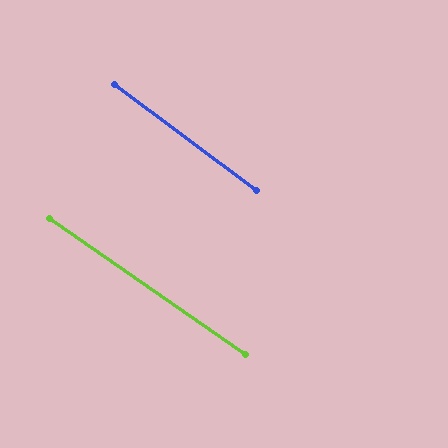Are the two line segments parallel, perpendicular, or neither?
Parallel — their directions differ by only 1.8°.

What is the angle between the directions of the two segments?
Approximately 2 degrees.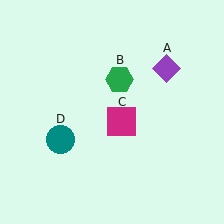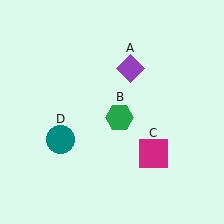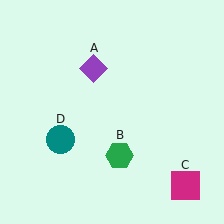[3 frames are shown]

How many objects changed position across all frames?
3 objects changed position: purple diamond (object A), green hexagon (object B), magenta square (object C).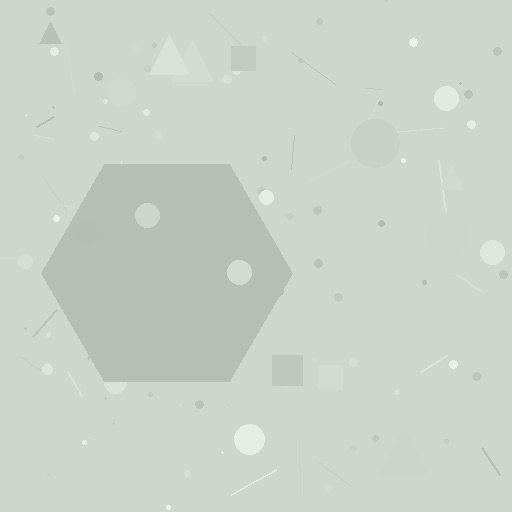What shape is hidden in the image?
A hexagon is hidden in the image.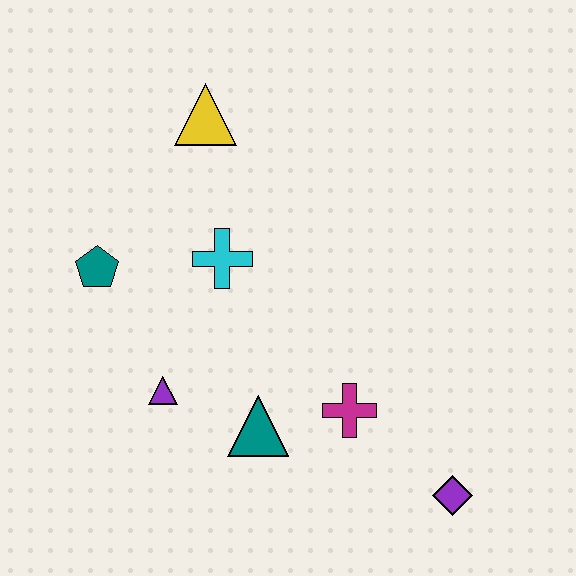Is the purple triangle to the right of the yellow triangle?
No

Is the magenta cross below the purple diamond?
No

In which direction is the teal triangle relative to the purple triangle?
The teal triangle is to the right of the purple triangle.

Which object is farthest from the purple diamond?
The yellow triangle is farthest from the purple diamond.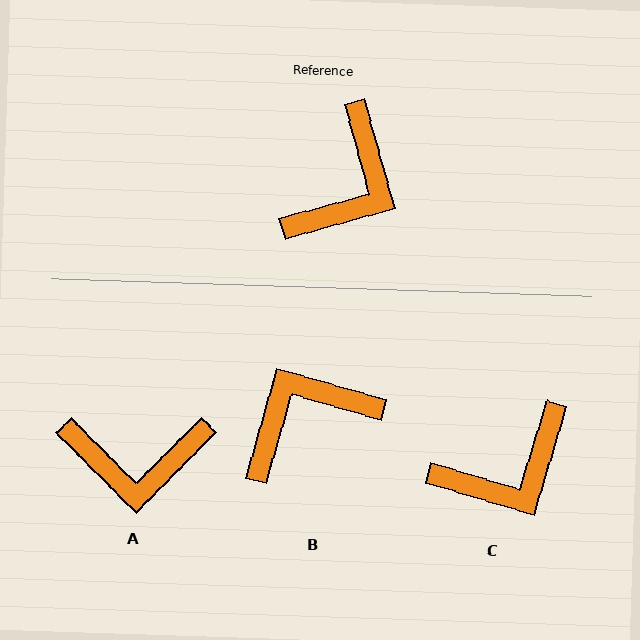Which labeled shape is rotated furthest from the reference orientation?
B, about 149 degrees away.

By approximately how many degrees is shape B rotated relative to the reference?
Approximately 149 degrees counter-clockwise.